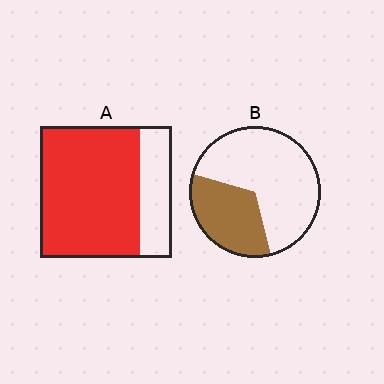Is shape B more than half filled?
No.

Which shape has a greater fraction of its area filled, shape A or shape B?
Shape A.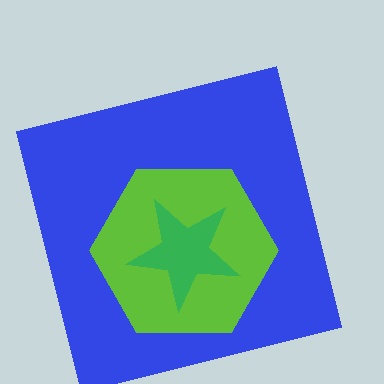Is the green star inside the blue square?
Yes.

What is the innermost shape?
The green star.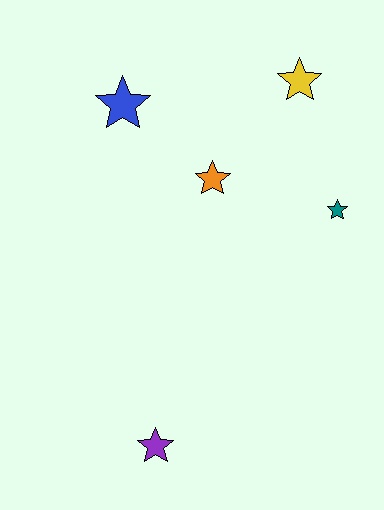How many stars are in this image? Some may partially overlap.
There are 5 stars.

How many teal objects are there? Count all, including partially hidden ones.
There is 1 teal object.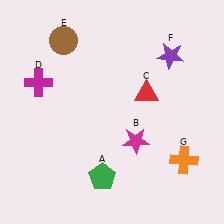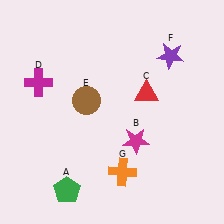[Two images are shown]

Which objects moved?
The objects that moved are: the green pentagon (A), the brown circle (E), the orange cross (G).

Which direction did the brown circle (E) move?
The brown circle (E) moved down.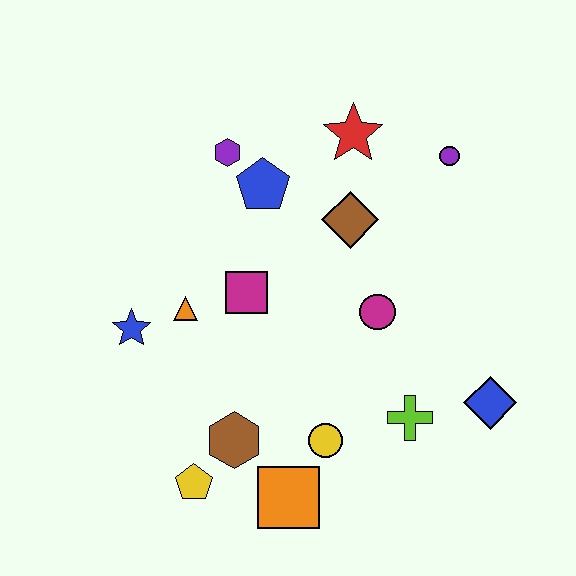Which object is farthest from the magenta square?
The blue diamond is farthest from the magenta square.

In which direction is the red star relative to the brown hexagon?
The red star is above the brown hexagon.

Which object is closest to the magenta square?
The orange triangle is closest to the magenta square.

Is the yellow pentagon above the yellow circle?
No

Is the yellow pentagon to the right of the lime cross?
No